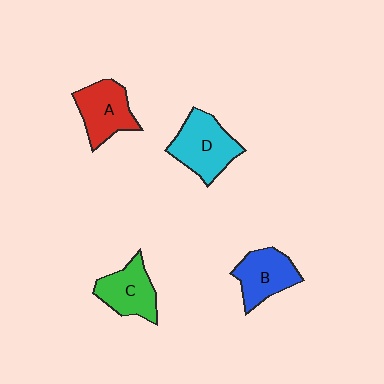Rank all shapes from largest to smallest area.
From largest to smallest: D (cyan), A (red), B (blue), C (green).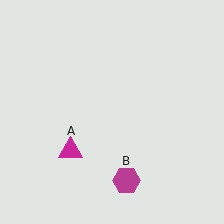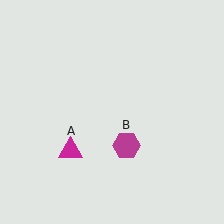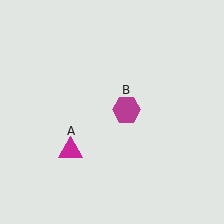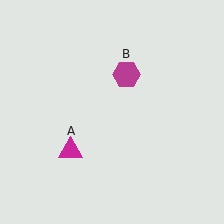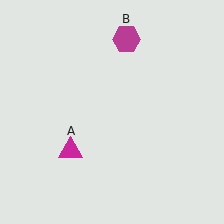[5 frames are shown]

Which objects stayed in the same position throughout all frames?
Magenta triangle (object A) remained stationary.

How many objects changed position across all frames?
1 object changed position: magenta hexagon (object B).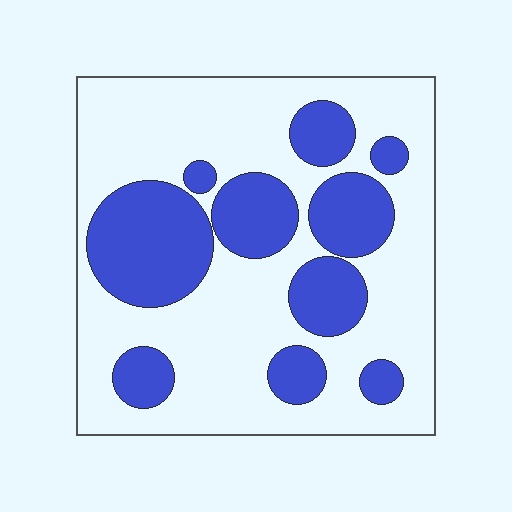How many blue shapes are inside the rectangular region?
10.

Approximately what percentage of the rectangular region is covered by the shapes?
Approximately 35%.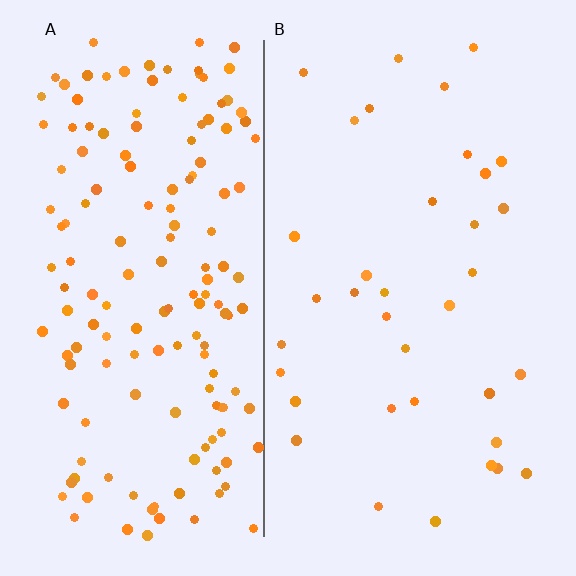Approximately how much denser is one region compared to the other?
Approximately 4.4× — region A over region B.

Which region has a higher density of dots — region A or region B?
A (the left).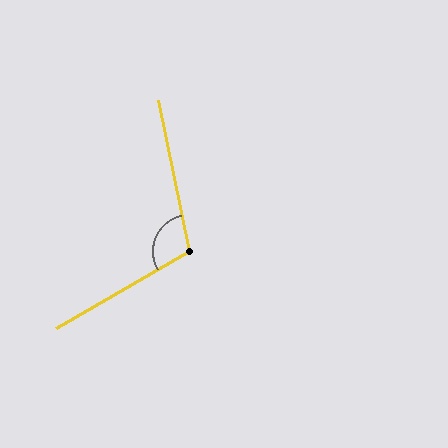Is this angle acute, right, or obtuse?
It is obtuse.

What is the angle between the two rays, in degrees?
Approximately 108 degrees.